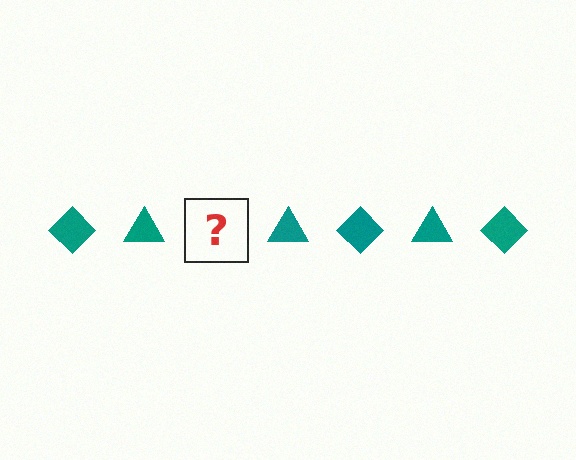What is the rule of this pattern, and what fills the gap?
The rule is that the pattern cycles through diamond, triangle shapes in teal. The gap should be filled with a teal diamond.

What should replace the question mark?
The question mark should be replaced with a teal diamond.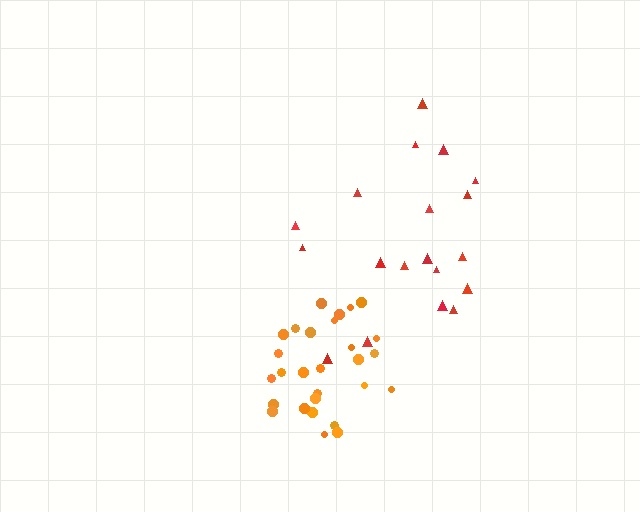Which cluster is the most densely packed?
Orange.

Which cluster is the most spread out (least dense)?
Red.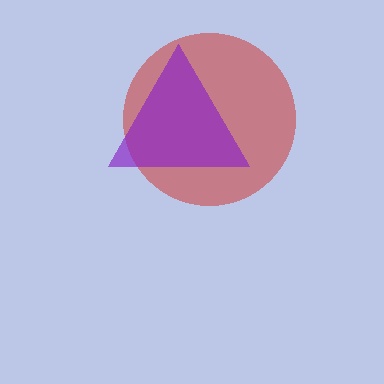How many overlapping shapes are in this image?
There are 2 overlapping shapes in the image.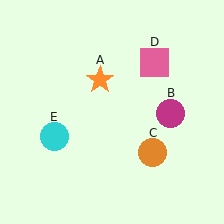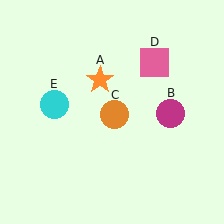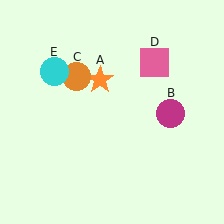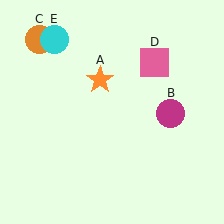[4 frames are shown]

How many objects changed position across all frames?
2 objects changed position: orange circle (object C), cyan circle (object E).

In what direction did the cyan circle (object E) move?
The cyan circle (object E) moved up.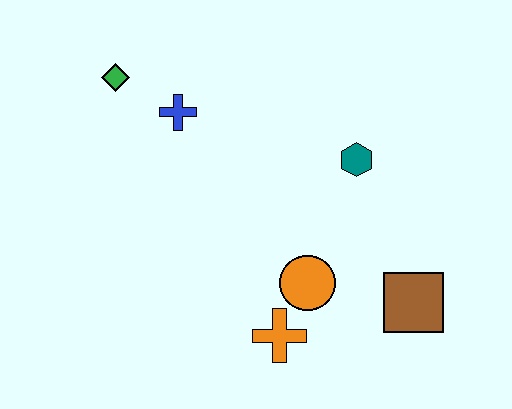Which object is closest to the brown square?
The orange circle is closest to the brown square.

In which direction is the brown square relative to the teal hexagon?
The brown square is below the teal hexagon.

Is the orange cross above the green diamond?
No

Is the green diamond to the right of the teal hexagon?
No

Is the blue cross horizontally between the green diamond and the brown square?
Yes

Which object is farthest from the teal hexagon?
The green diamond is farthest from the teal hexagon.